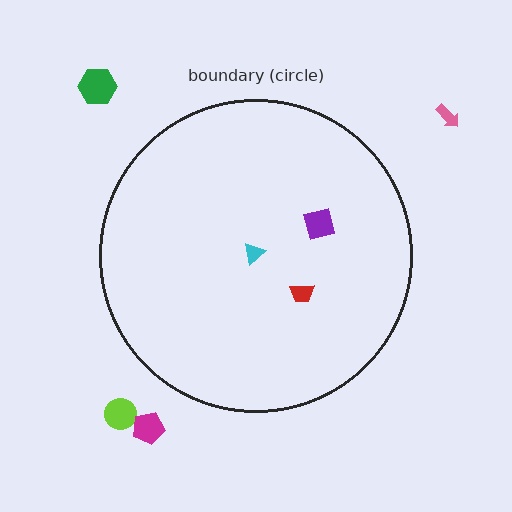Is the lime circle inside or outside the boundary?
Outside.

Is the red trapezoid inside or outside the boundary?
Inside.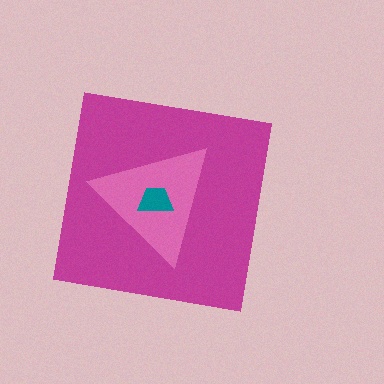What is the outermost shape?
The magenta square.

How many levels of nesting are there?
3.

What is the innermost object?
The teal trapezoid.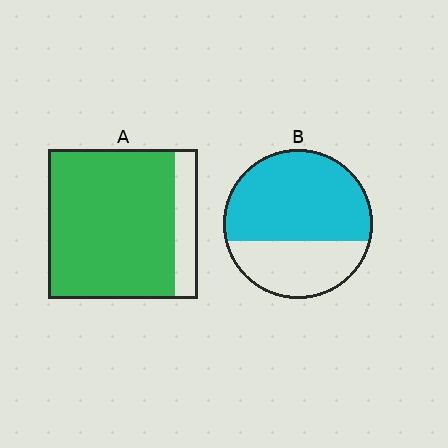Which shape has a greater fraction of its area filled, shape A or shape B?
Shape A.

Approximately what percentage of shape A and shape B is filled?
A is approximately 85% and B is approximately 65%.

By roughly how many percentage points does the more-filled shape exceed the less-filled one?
By roughly 20 percentage points (A over B).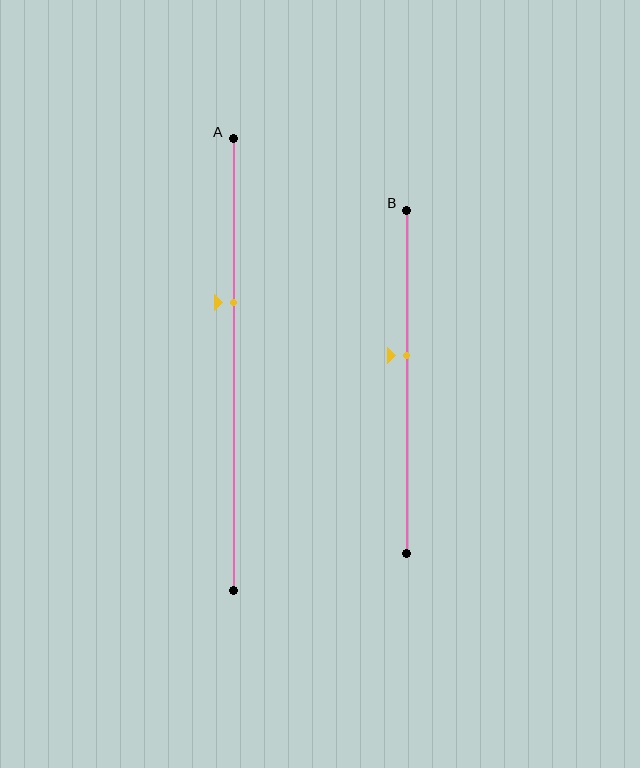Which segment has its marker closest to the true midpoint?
Segment B has its marker closest to the true midpoint.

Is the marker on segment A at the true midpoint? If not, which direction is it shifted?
No, the marker on segment A is shifted upward by about 14% of the segment length.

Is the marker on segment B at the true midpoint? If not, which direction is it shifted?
No, the marker on segment B is shifted upward by about 8% of the segment length.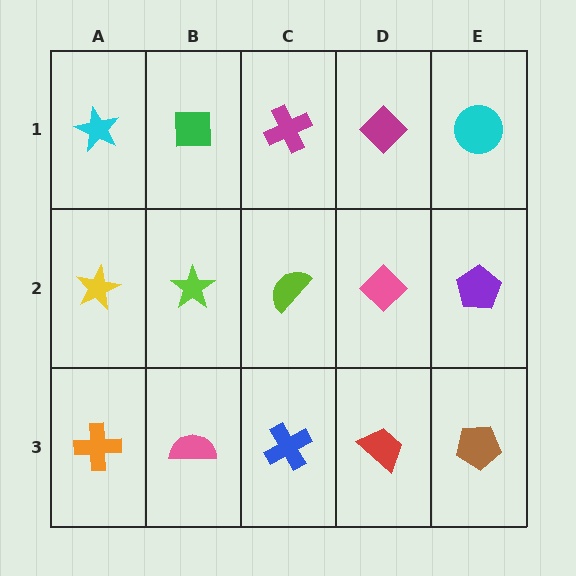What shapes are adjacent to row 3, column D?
A pink diamond (row 2, column D), a blue cross (row 3, column C), a brown pentagon (row 3, column E).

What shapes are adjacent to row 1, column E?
A purple pentagon (row 2, column E), a magenta diamond (row 1, column D).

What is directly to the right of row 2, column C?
A pink diamond.